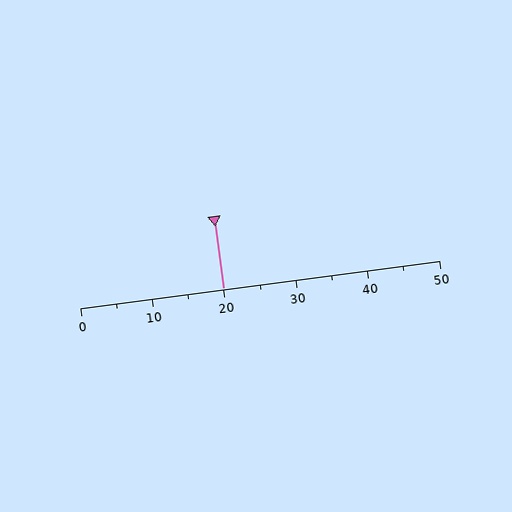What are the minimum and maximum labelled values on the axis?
The axis runs from 0 to 50.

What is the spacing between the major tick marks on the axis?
The major ticks are spaced 10 apart.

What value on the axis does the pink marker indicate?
The marker indicates approximately 20.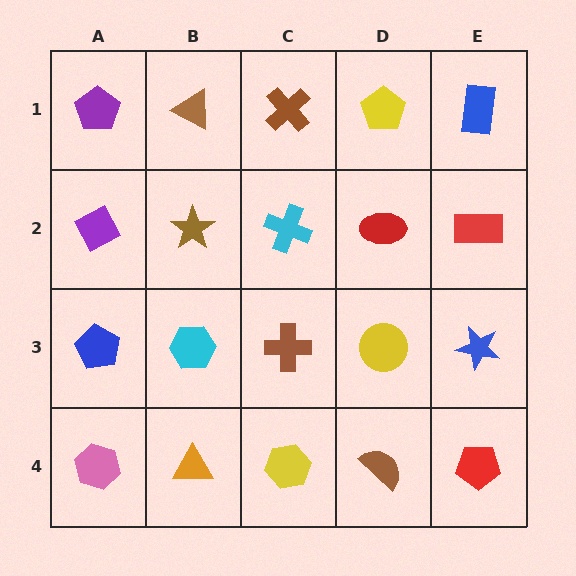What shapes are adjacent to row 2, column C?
A brown cross (row 1, column C), a brown cross (row 3, column C), a brown star (row 2, column B), a red ellipse (row 2, column D).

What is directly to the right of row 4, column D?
A red pentagon.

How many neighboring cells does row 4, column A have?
2.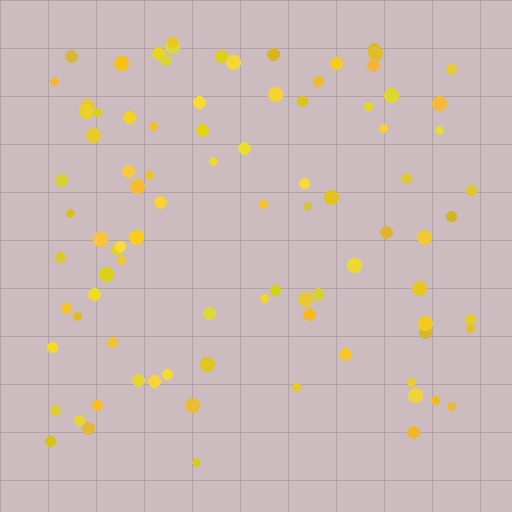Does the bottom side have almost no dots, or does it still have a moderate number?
Still a moderate number, just noticeably fewer than the top.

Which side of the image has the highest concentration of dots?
The top.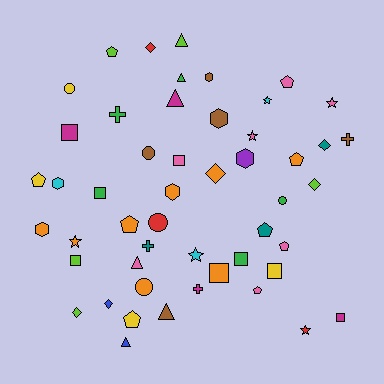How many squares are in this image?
There are 8 squares.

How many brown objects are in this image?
There are 5 brown objects.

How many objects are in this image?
There are 50 objects.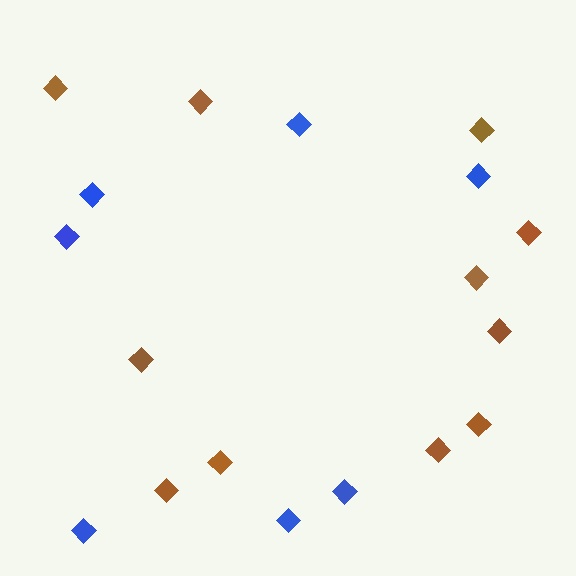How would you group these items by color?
There are 2 groups: one group of brown diamonds (11) and one group of blue diamonds (7).